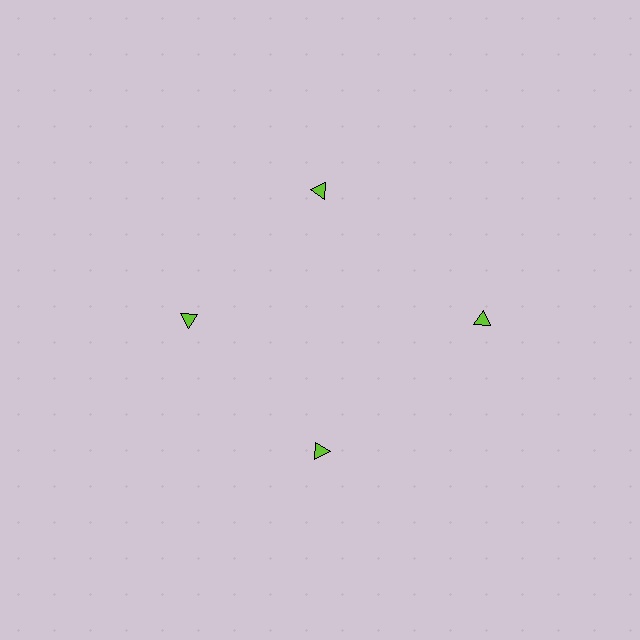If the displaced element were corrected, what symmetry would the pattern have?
It would have 4-fold rotational symmetry — the pattern would map onto itself every 90 degrees.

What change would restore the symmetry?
The symmetry would be restored by moving it inward, back onto the ring so that all 4 triangles sit at equal angles and equal distance from the center.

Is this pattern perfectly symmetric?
No. The 4 lime triangles are arranged in a ring, but one element near the 3 o'clock position is pushed outward from the center, breaking the 4-fold rotational symmetry.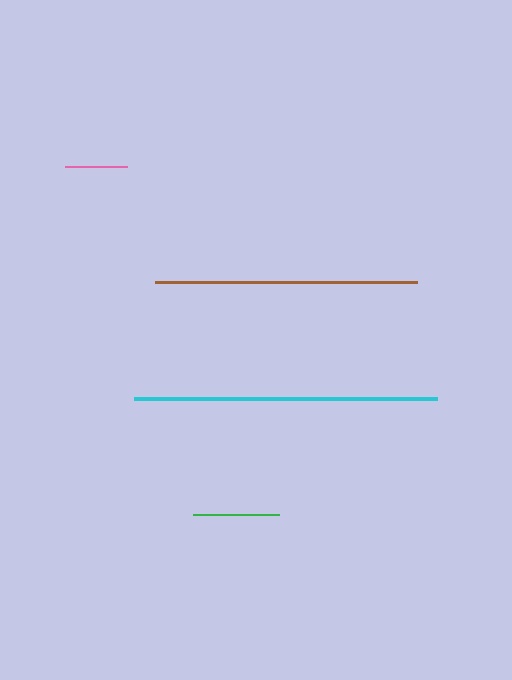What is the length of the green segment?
The green segment is approximately 86 pixels long.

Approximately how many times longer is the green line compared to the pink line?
The green line is approximately 1.4 times the length of the pink line.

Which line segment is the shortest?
The pink line is the shortest at approximately 62 pixels.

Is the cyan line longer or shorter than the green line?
The cyan line is longer than the green line.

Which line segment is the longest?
The cyan line is the longest at approximately 303 pixels.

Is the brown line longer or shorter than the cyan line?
The cyan line is longer than the brown line.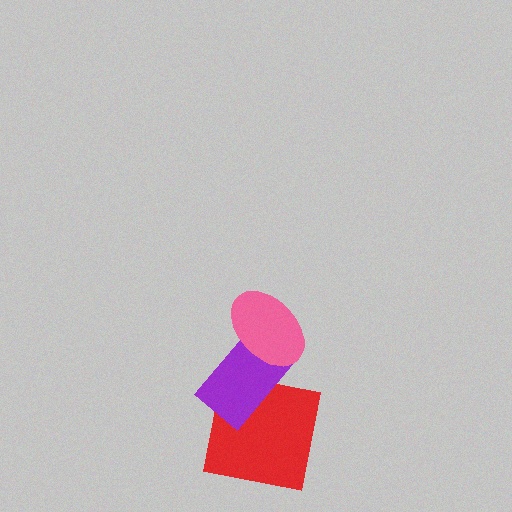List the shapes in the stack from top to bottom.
From top to bottom: the pink ellipse, the purple rectangle, the red square.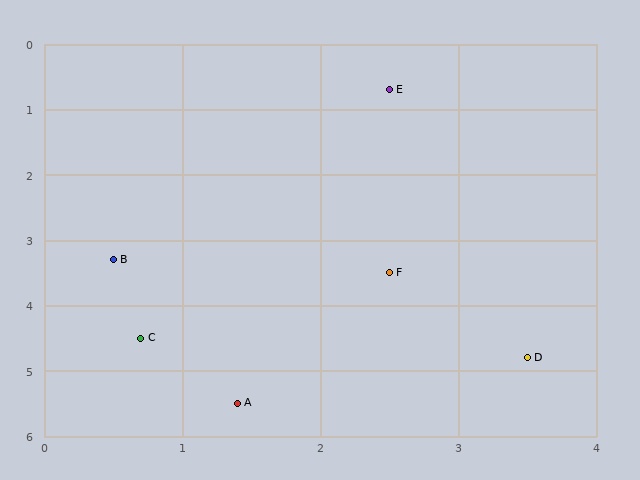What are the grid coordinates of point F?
Point F is at approximately (2.5, 3.5).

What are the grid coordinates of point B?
Point B is at approximately (0.5, 3.3).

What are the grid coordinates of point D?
Point D is at approximately (3.5, 4.8).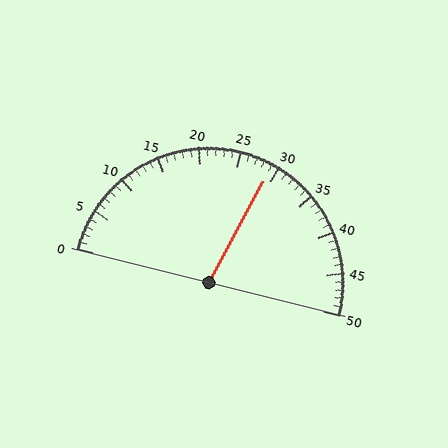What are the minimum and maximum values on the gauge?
The gauge ranges from 0 to 50.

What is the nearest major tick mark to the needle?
The nearest major tick mark is 30.